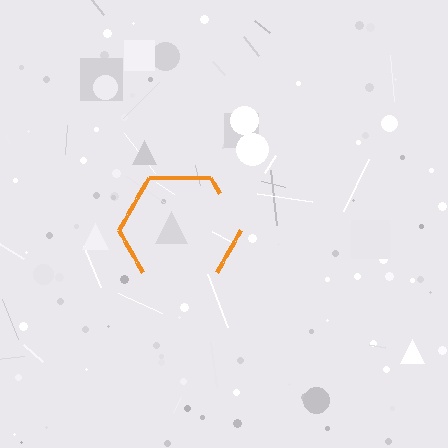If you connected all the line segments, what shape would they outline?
They would outline a hexagon.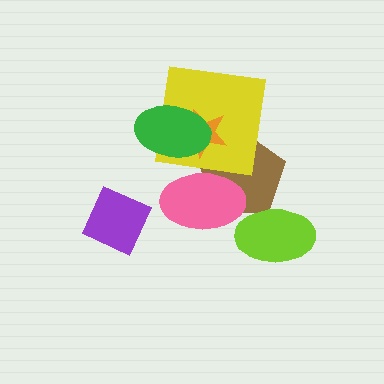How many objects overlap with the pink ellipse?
2 objects overlap with the pink ellipse.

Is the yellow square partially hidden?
Yes, it is partially covered by another shape.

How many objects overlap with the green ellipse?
2 objects overlap with the green ellipse.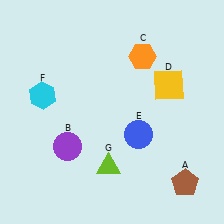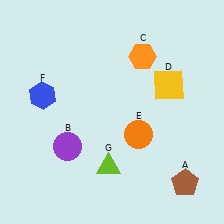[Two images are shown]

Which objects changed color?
E changed from blue to orange. F changed from cyan to blue.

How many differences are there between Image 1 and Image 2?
There are 2 differences between the two images.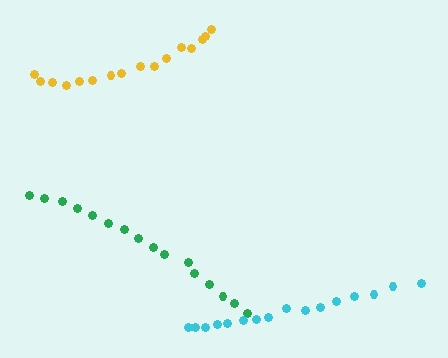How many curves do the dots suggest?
There are 3 distinct paths.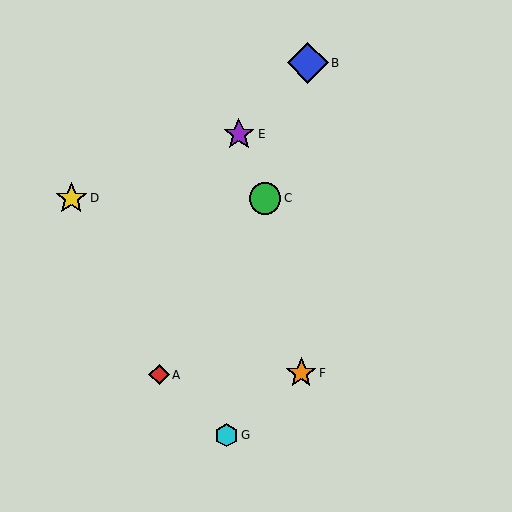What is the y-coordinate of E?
Object E is at y≈134.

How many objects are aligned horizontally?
2 objects (C, D) are aligned horizontally.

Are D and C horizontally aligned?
Yes, both are at y≈198.